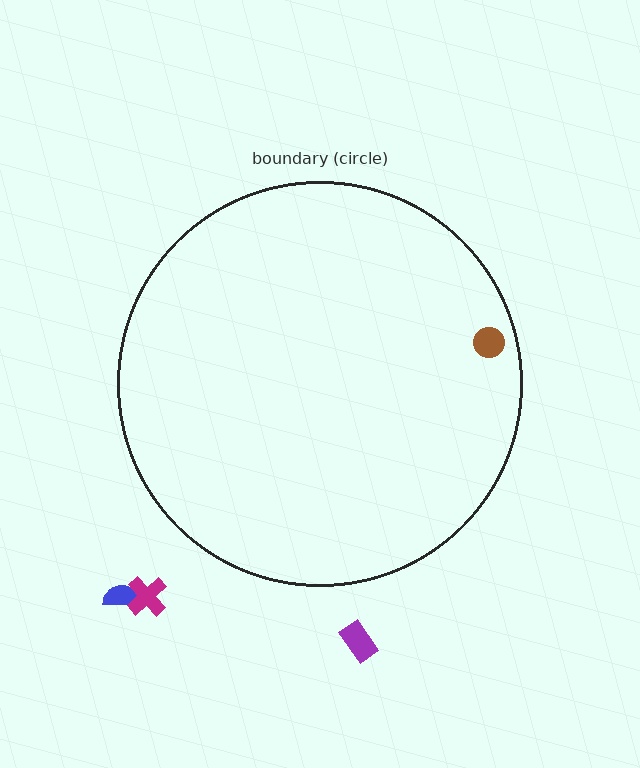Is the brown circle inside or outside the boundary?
Inside.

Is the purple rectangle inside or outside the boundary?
Outside.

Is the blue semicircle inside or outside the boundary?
Outside.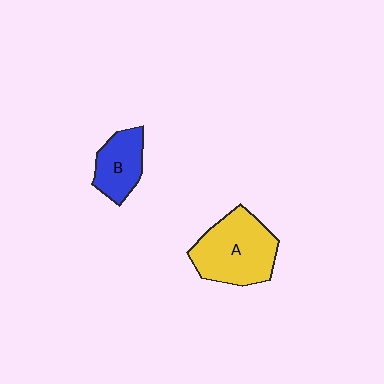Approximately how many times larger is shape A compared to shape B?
Approximately 1.8 times.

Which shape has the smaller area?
Shape B (blue).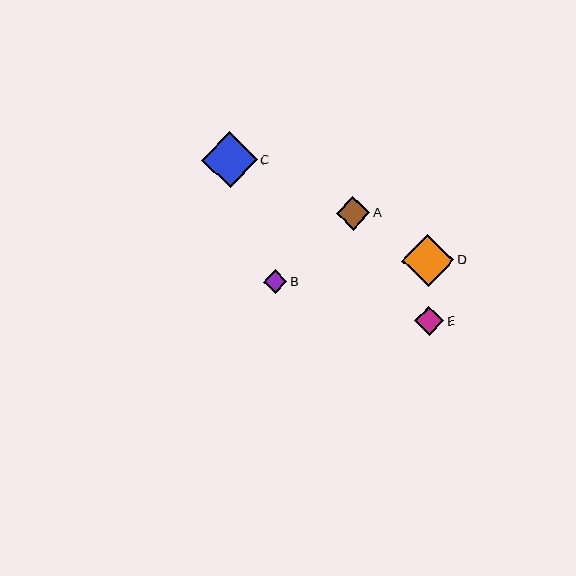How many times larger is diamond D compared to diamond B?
Diamond D is approximately 2.2 times the size of diamond B.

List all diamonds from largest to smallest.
From largest to smallest: C, D, A, E, B.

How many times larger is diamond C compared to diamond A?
Diamond C is approximately 1.7 times the size of diamond A.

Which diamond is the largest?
Diamond C is the largest with a size of approximately 56 pixels.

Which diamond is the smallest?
Diamond B is the smallest with a size of approximately 24 pixels.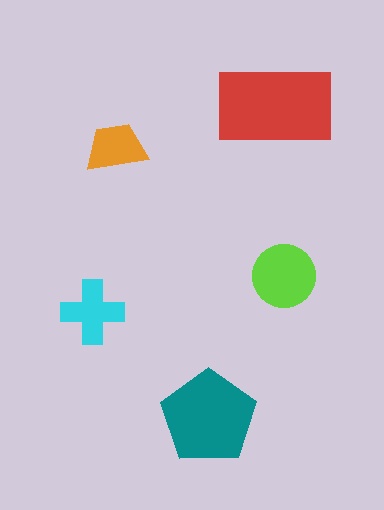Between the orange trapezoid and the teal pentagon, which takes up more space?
The teal pentagon.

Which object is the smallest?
The orange trapezoid.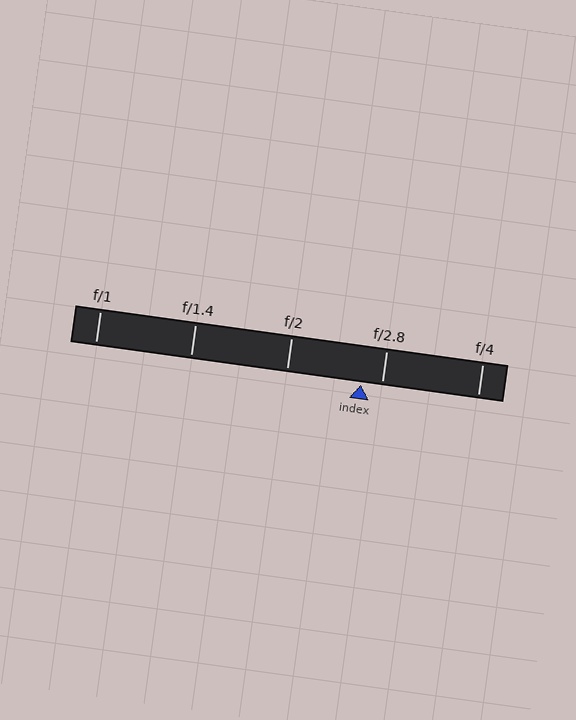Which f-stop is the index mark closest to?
The index mark is closest to f/2.8.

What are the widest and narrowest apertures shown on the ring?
The widest aperture shown is f/1 and the narrowest is f/4.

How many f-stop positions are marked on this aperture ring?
There are 5 f-stop positions marked.